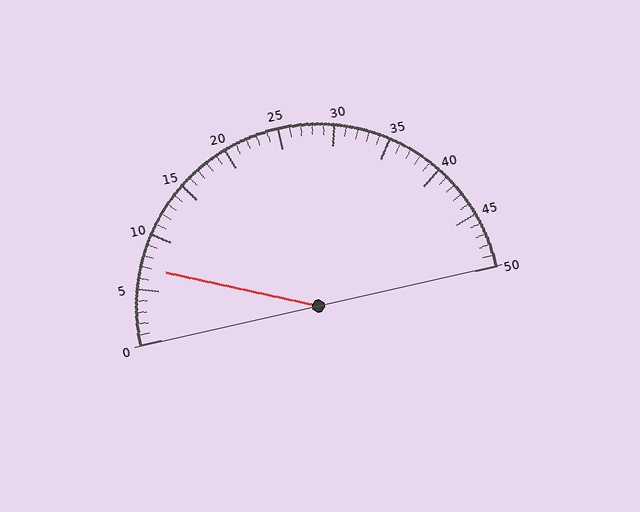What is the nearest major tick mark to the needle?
The nearest major tick mark is 5.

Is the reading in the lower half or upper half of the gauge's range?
The reading is in the lower half of the range (0 to 50).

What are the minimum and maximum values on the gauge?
The gauge ranges from 0 to 50.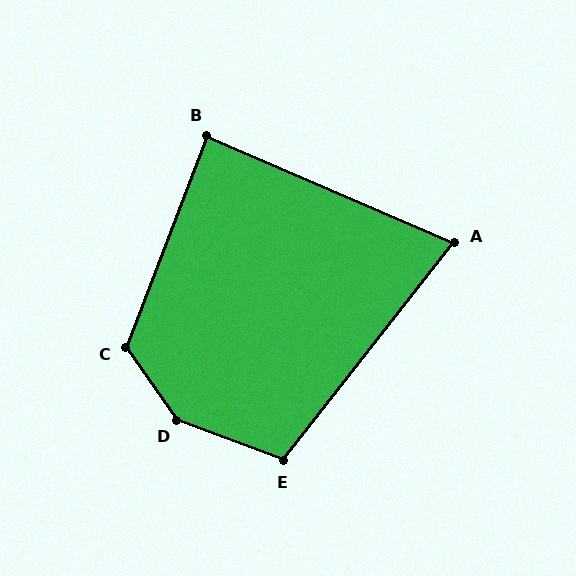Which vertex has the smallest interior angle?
A, at approximately 75 degrees.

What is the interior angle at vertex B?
Approximately 88 degrees (approximately right).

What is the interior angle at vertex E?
Approximately 107 degrees (obtuse).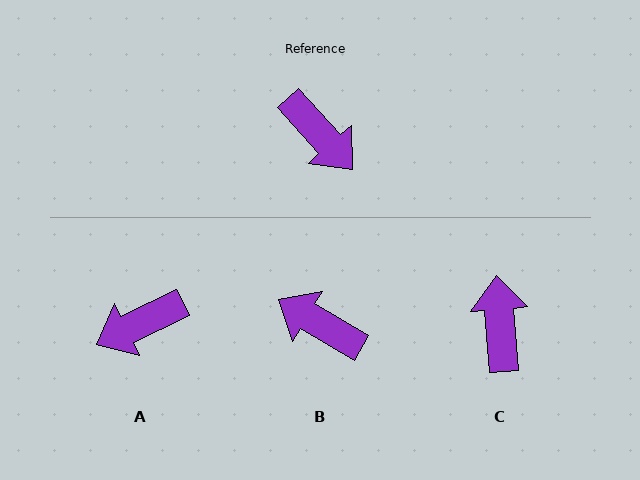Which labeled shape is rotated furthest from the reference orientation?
B, about 163 degrees away.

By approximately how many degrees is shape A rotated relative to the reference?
Approximately 106 degrees clockwise.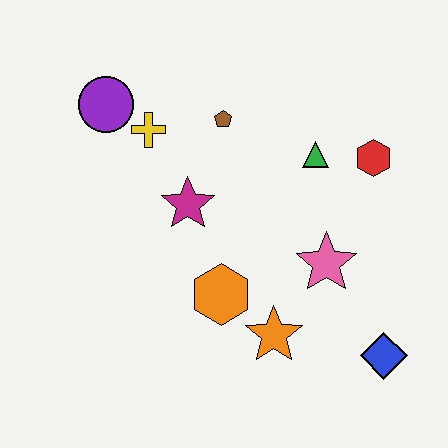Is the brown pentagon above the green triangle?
Yes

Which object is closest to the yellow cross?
The purple circle is closest to the yellow cross.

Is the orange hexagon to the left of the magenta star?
No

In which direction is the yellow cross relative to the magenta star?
The yellow cross is above the magenta star.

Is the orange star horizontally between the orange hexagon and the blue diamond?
Yes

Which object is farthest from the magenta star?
The blue diamond is farthest from the magenta star.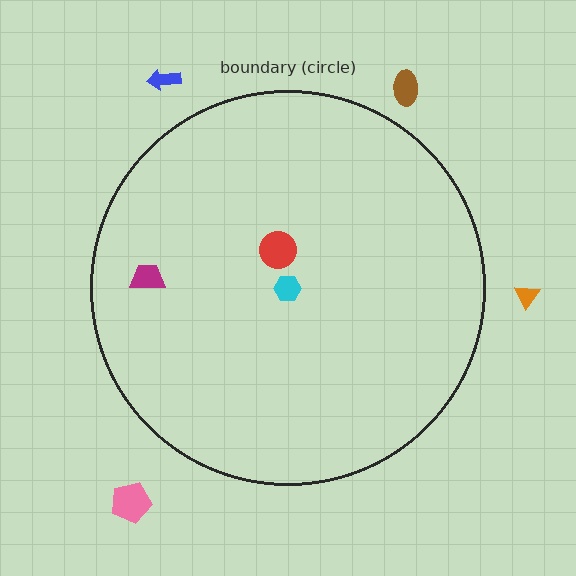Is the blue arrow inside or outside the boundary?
Outside.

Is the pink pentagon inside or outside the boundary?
Outside.